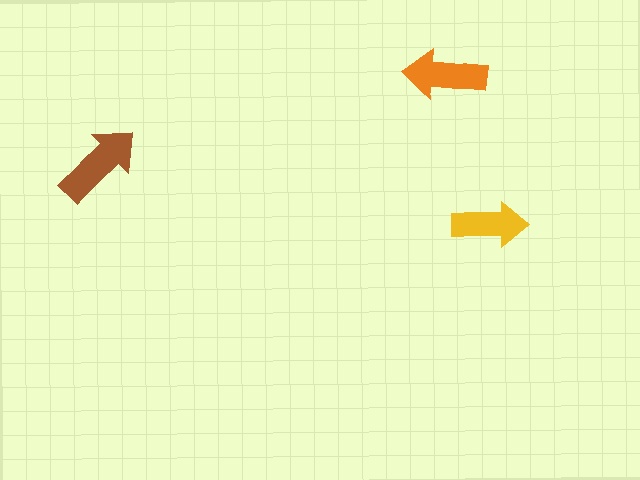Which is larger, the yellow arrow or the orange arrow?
The orange one.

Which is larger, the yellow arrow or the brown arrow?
The brown one.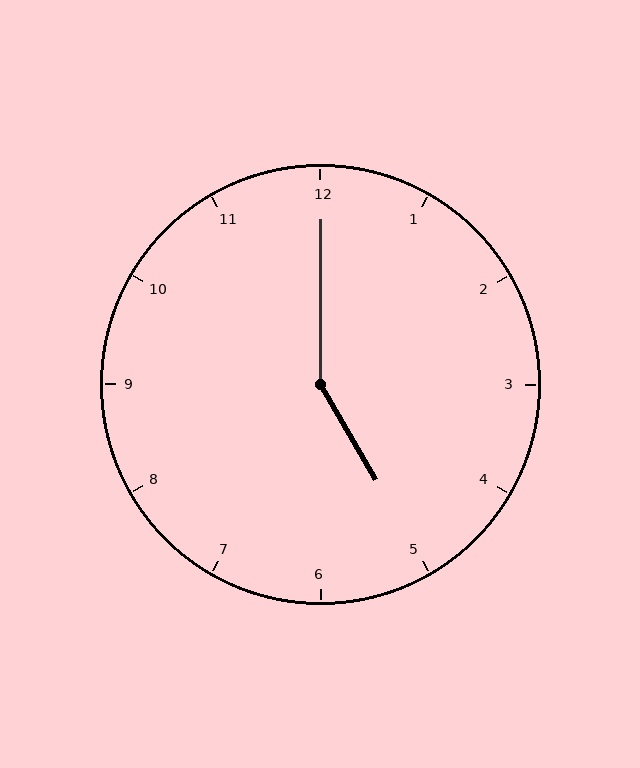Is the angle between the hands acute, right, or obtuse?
It is obtuse.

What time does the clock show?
5:00.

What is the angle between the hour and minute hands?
Approximately 150 degrees.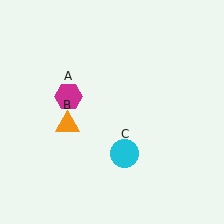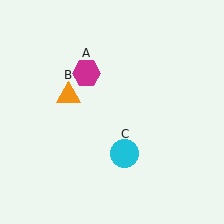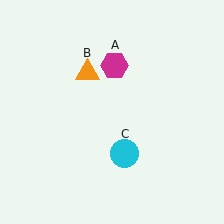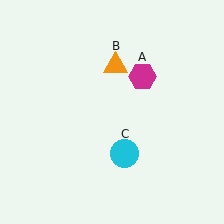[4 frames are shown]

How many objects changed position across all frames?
2 objects changed position: magenta hexagon (object A), orange triangle (object B).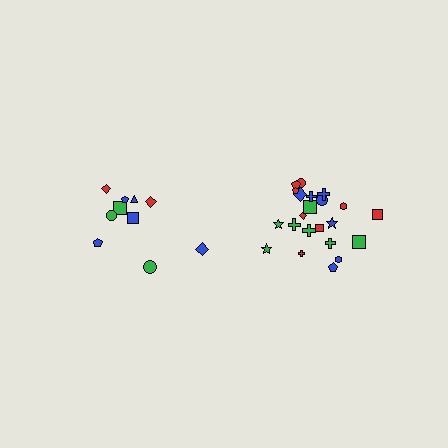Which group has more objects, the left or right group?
The right group.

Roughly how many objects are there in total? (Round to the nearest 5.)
Roughly 30 objects in total.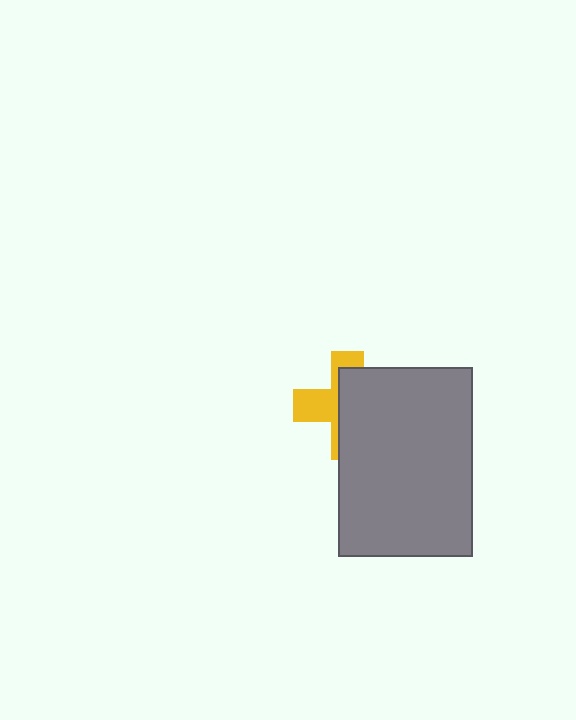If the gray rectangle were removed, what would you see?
You would see the complete yellow cross.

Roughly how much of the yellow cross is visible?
A small part of it is visible (roughly 39%).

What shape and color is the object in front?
The object in front is a gray rectangle.